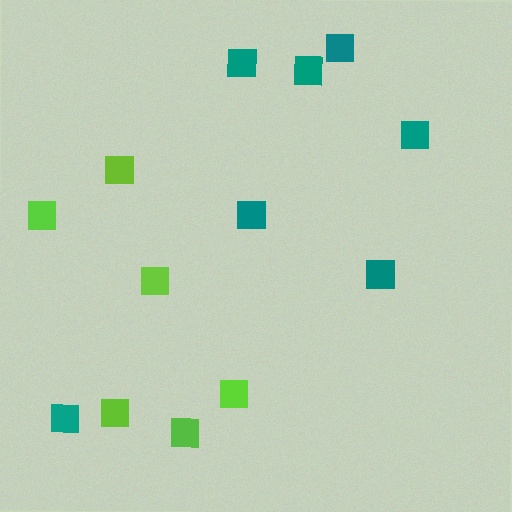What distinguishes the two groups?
There are 2 groups: one group of teal squares (7) and one group of lime squares (6).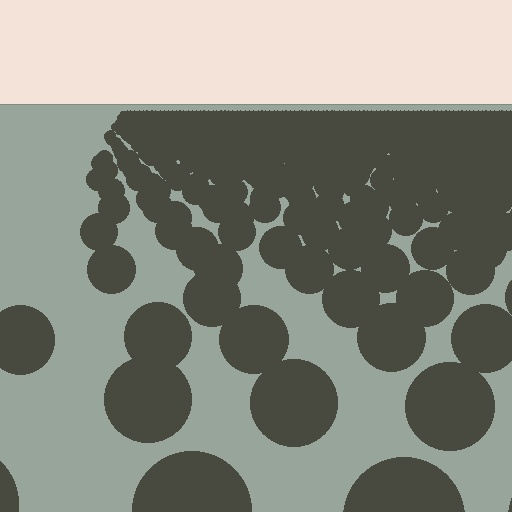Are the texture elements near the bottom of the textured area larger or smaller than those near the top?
Larger. Near the bottom, elements are closer to the viewer and appear at a bigger on-screen size.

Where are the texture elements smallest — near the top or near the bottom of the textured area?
Near the top.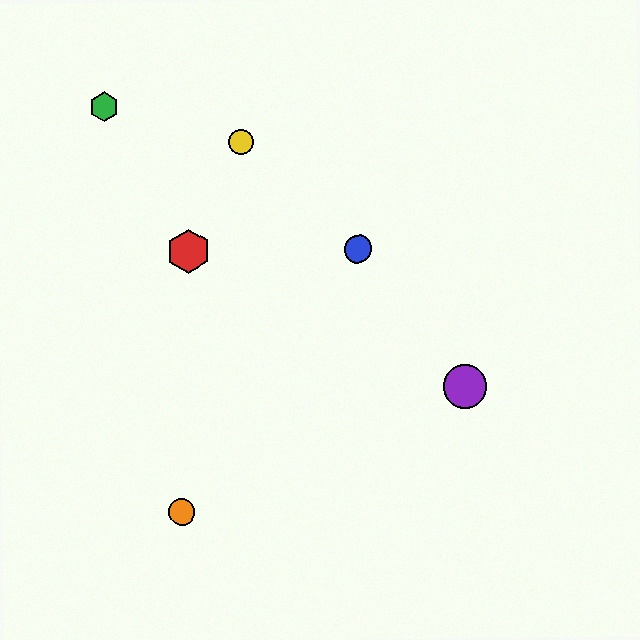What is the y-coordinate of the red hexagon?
The red hexagon is at y≈251.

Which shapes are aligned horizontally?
The red hexagon, the blue circle are aligned horizontally.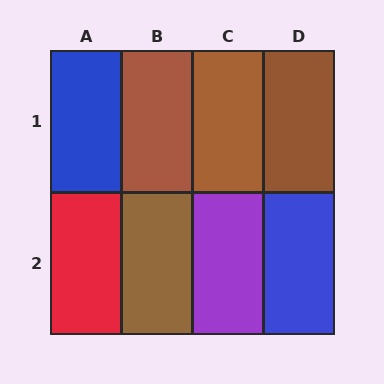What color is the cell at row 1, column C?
Brown.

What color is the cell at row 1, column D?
Brown.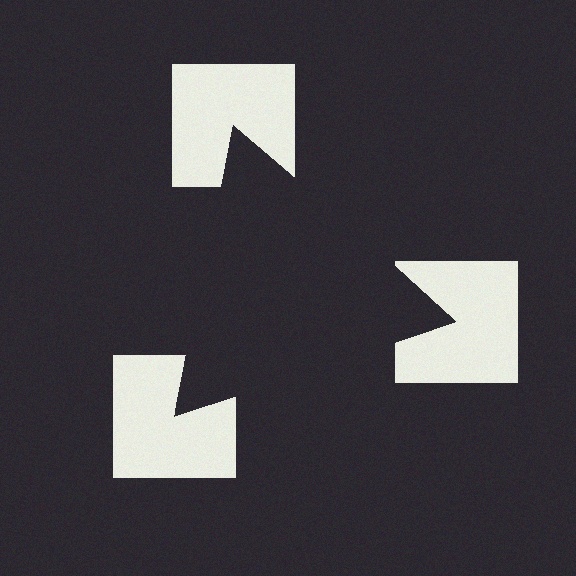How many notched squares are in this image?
There are 3 — one at each vertex of the illusory triangle.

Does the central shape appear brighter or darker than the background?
It typically appears slightly darker than the background, even though no actual brightness change is drawn.